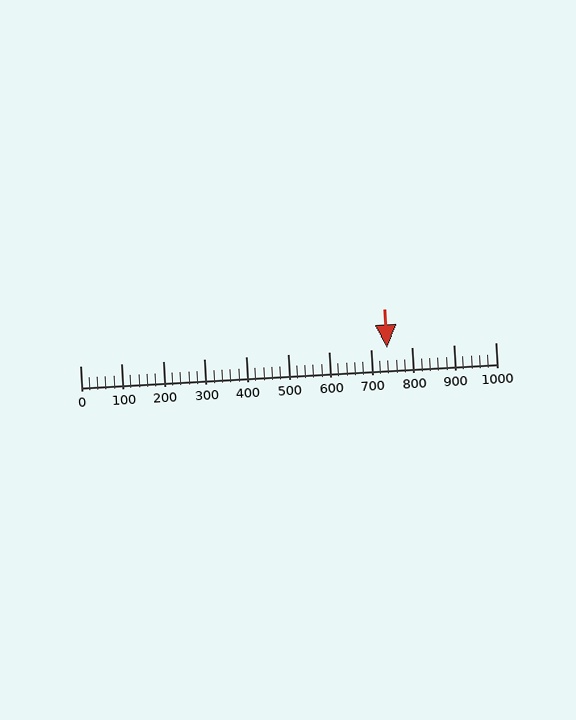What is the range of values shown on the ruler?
The ruler shows values from 0 to 1000.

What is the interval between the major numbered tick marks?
The major tick marks are spaced 100 units apart.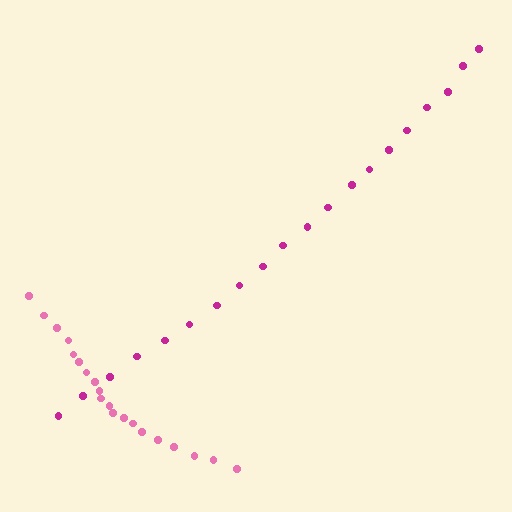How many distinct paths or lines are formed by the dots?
There are 2 distinct paths.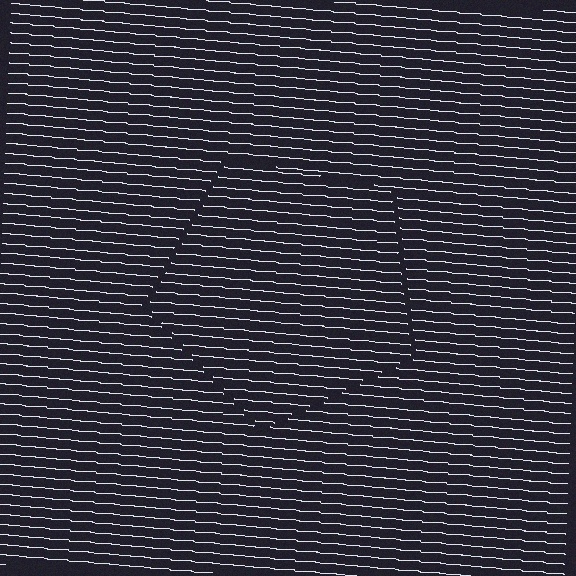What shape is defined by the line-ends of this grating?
An illusory pentagon. The interior of the shape contains the same grating, shifted by half a period — the contour is defined by the phase discontinuity where line-ends from the inner and outer gratings abut.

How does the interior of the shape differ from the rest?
The interior of the shape contains the same grating, shifted by half a period — the contour is defined by the phase discontinuity where line-ends from the inner and outer gratings abut.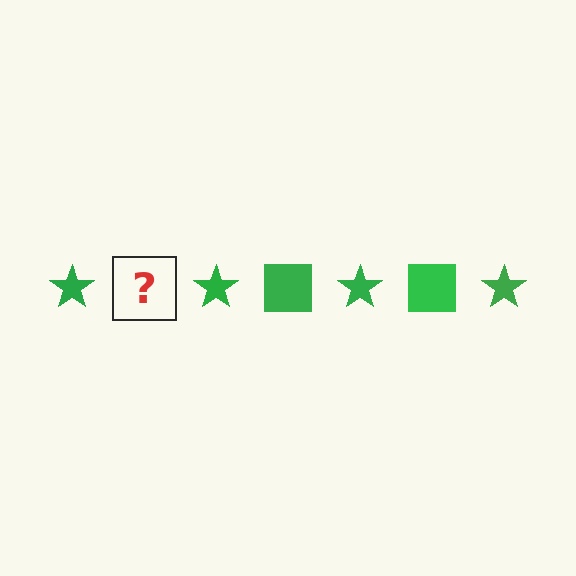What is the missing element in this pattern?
The missing element is a green square.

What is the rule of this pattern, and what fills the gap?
The rule is that the pattern cycles through star, square shapes in green. The gap should be filled with a green square.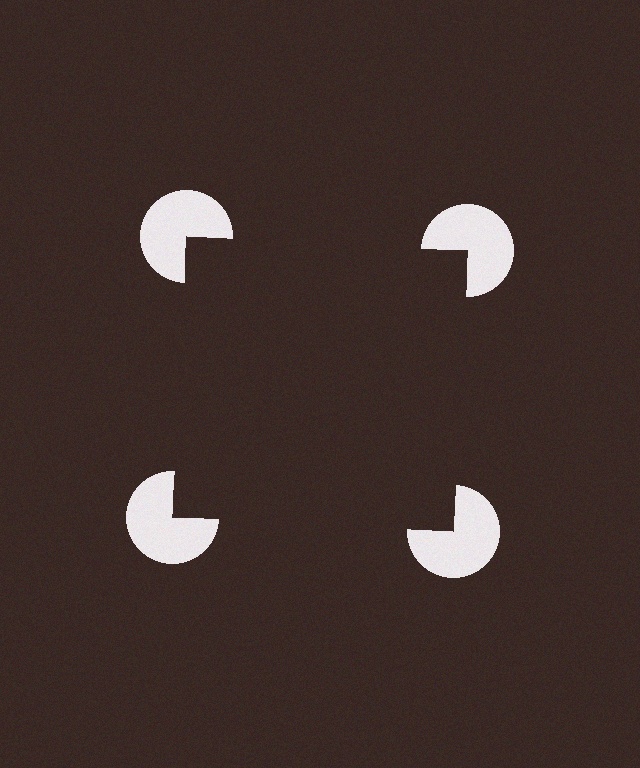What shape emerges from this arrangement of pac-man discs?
An illusory square — its edges are inferred from the aligned wedge cuts in the pac-man discs, not physically drawn.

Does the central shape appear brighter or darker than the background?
It typically appears slightly darker than the background, even though no actual brightness change is drawn.